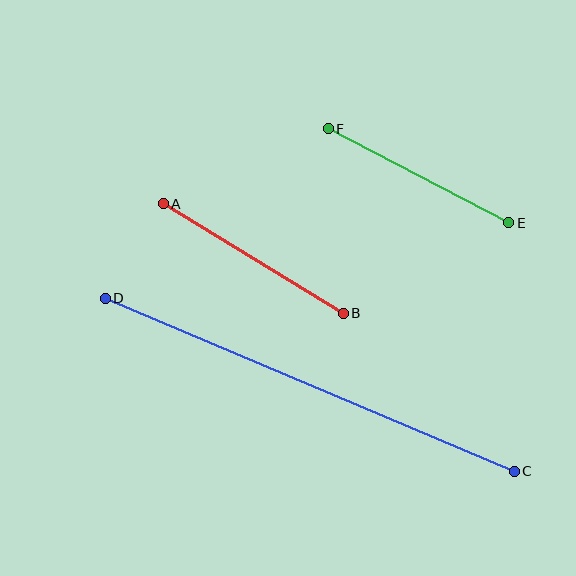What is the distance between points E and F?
The distance is approximately 204 pixels.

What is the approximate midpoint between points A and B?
The midpoint is at approximately (253, 259) pixels.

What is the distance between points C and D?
The distance is approximately 444 pixels.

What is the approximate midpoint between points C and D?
The midpoint is at approximately (310, 385) pixels.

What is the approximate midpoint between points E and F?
The midpoint is at approximately (419, 176) pixels.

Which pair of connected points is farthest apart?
Points C and D are farthest apart.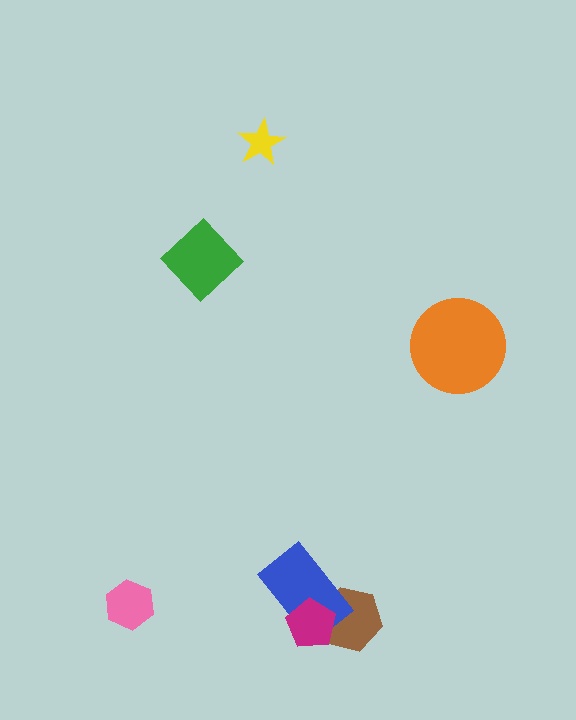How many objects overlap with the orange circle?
0 objects overlap with the orange circle.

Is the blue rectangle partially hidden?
Yes, it is partially covered by another shape.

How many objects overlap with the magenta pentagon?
2 objects overlap with the magenta pentagon.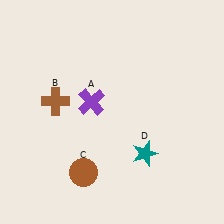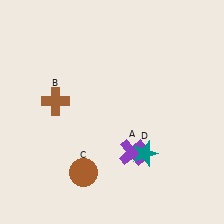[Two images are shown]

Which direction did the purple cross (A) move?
The purple cross (A) moved down.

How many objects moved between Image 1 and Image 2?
1 object moved between the two images.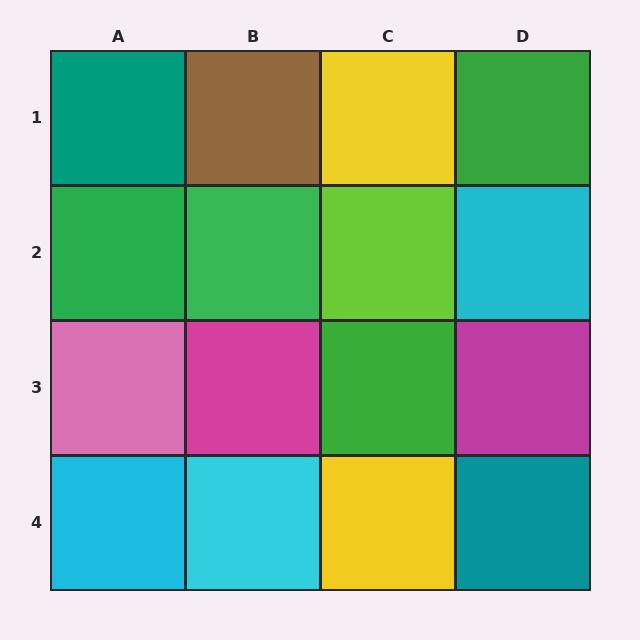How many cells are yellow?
2 cells are yellow.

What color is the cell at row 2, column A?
Green.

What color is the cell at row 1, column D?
Green.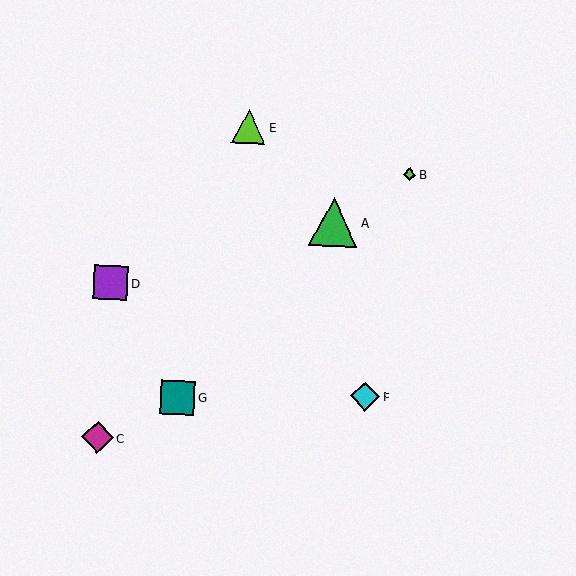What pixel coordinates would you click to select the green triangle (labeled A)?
Click at (334, 222) to select the green triangle A.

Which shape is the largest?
The green triangle (labeled A) is the largest.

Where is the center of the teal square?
The center of the teal square is at (178, 398).